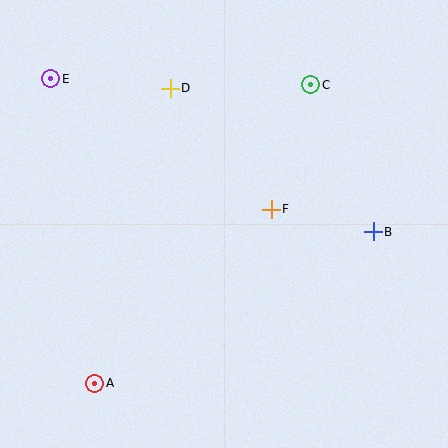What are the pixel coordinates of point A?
Point A is at (95, 383).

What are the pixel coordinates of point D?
Point D is at (170, 88).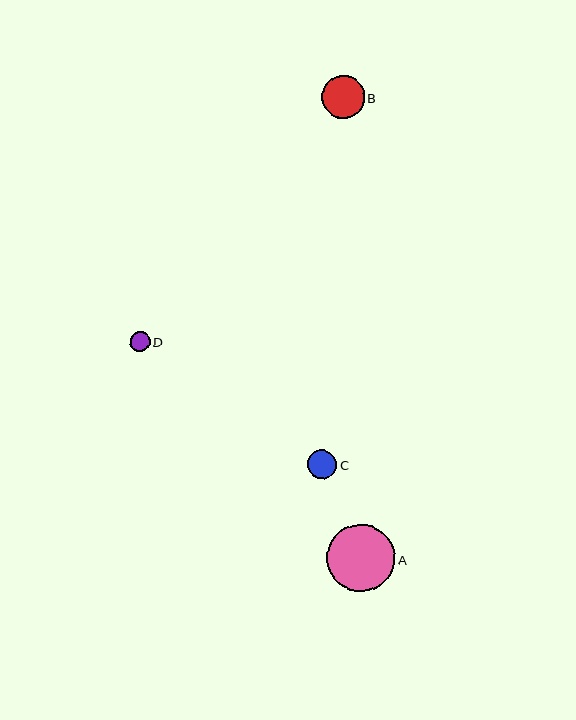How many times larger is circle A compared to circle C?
Circle A is approximately 2.3 times the size of circle C.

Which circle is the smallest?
Circle D is the smallest with a size of approximately 20 pixels.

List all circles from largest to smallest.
From largest to smallest: A, B, C, D.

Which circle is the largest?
Circle A is the largest with a size of approximately 68 pixels.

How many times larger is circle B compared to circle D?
Circle B is approximately 2.1 times the size of circle D.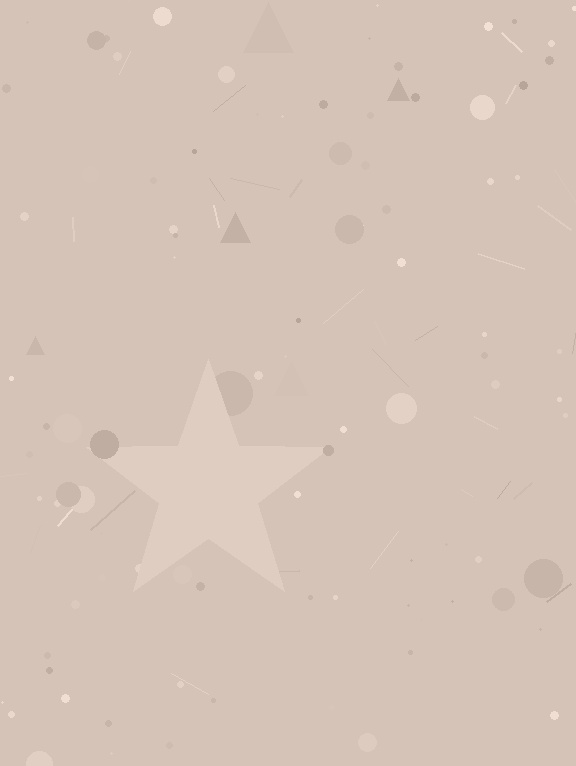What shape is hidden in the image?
A star is hidden in the image.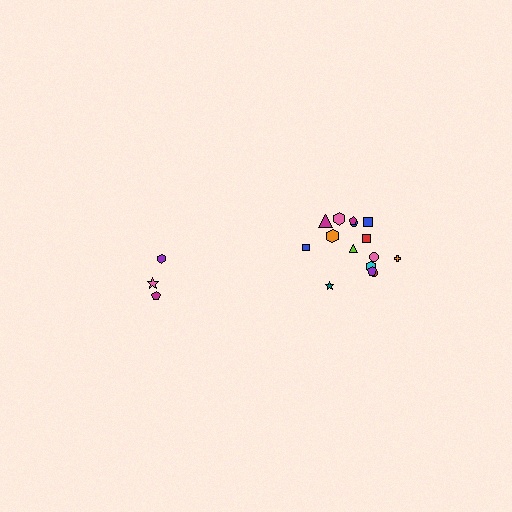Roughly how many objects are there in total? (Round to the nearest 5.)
Roughly 20 objects in total.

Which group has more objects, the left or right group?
The right group.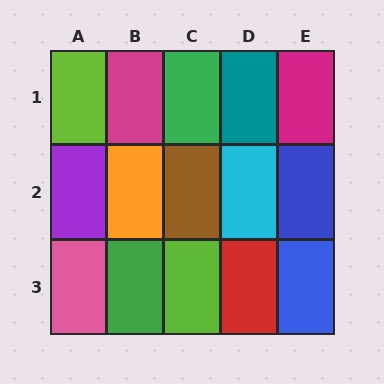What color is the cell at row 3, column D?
Red.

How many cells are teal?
1 cell is teal.